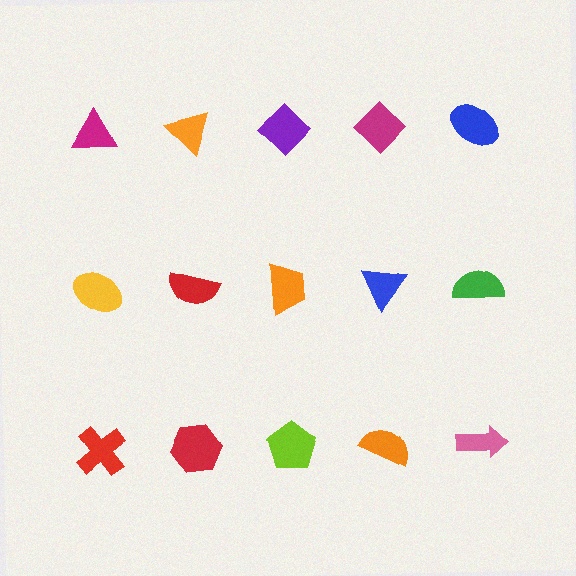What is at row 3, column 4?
An orange semicircle.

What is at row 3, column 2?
A red hexagon.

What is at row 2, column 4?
A blue triangle.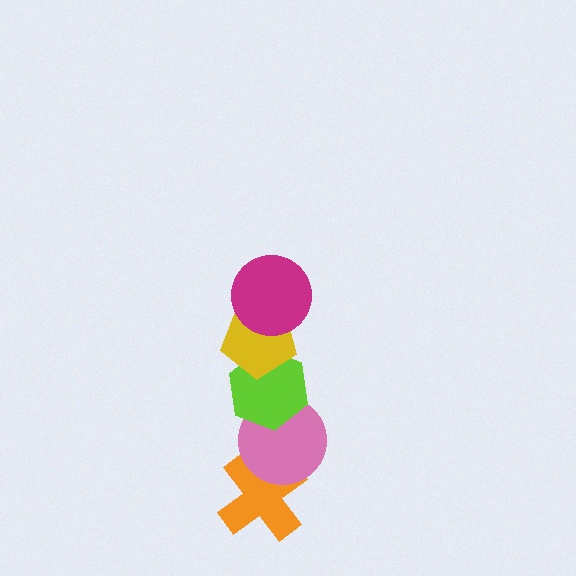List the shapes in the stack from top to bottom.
From top to bottom: the magenta circle, the yellow pentagon, the lime hexagon, the pink circle, the orange cross.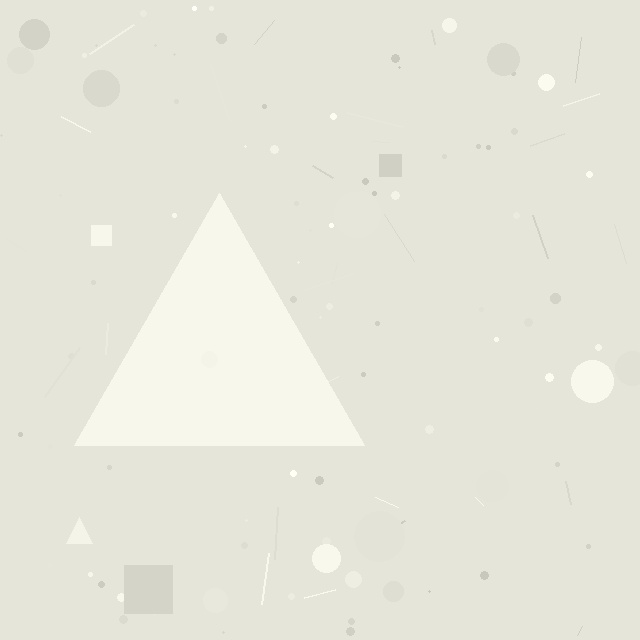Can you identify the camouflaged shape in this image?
The camouflaged shape is a triangle.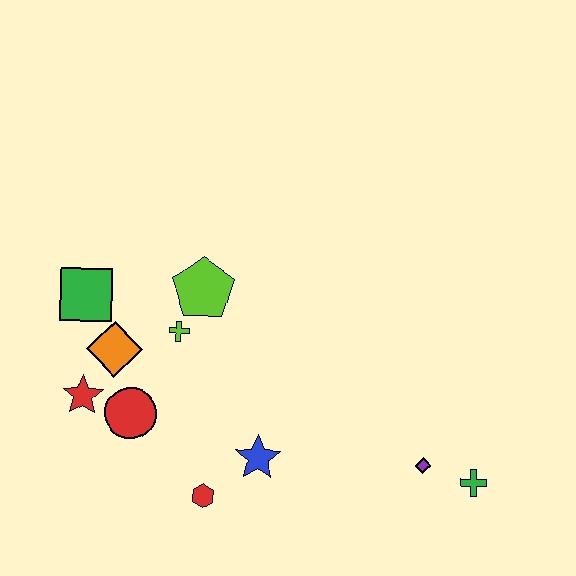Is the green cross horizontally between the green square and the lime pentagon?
No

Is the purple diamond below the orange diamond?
Yes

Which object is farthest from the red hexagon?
The green cross is farthest from the red hexagon.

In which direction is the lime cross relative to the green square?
The lime cross is to the right of the green square.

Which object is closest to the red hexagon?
The blue star is closest to the red hexagon.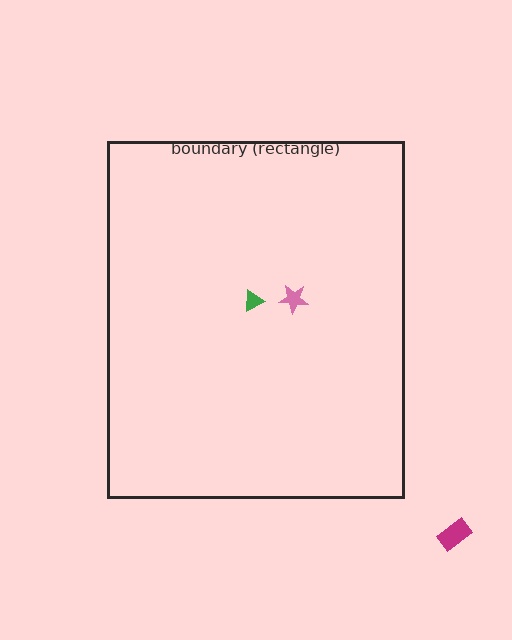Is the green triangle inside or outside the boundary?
Inside.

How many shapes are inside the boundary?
2 inside, 1 outside.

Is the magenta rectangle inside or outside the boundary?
Outside.